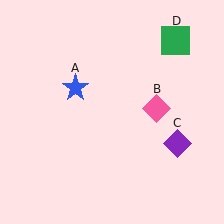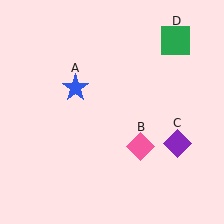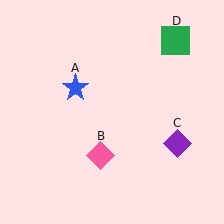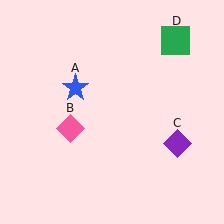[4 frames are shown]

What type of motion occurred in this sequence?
The pink diamond (object B) rotated clockwise around the center of the scene.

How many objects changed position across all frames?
1 object changed position: pink diamond (object B).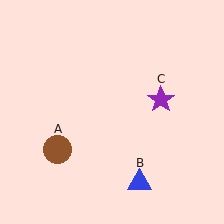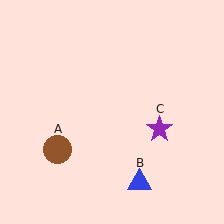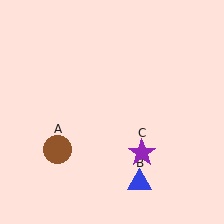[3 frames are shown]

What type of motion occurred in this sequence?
The purple star (object C) rotated clockwise around the center of the scene.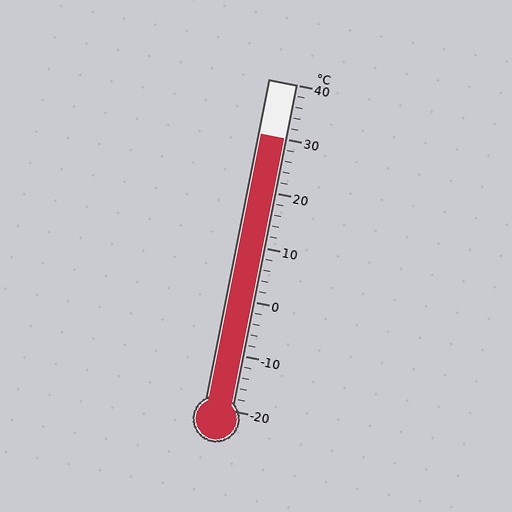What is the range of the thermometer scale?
The thermometer scale ranges from -20°C to 40°C.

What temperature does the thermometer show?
The thermometer shows approximately 30°C.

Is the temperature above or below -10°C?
The temperature is above -10°C.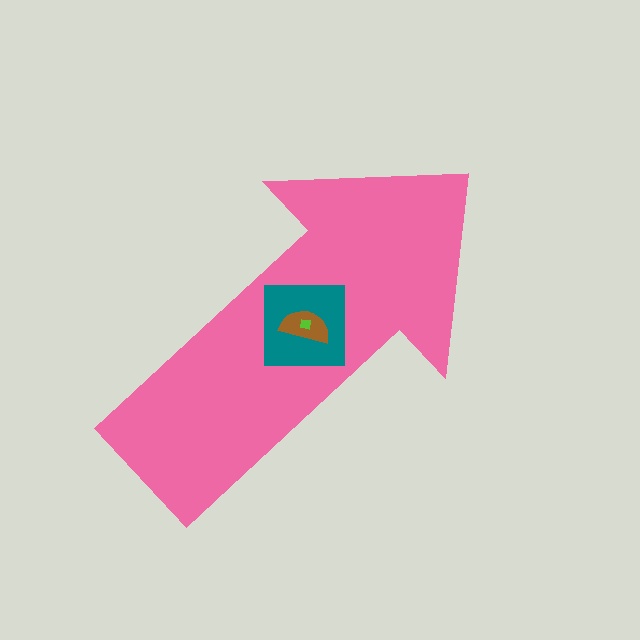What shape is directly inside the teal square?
The brown semicircle.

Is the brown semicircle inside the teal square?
Yes.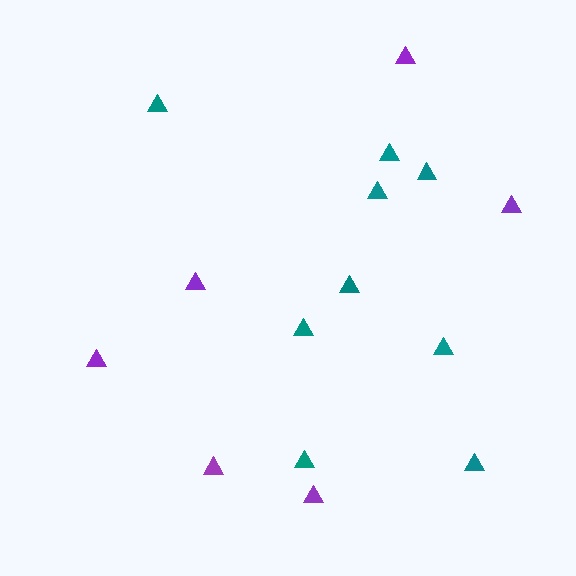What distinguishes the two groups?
There are 2 groups: one group of purple triangles (6) and one group of teal triangles (9).